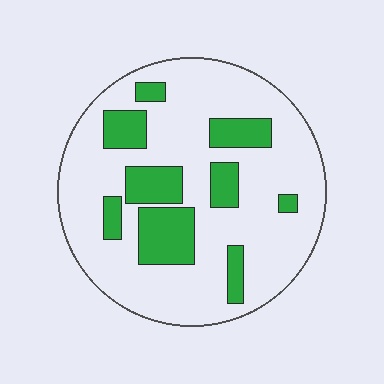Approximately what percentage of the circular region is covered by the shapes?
Approximately 25%.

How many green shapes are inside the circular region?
9.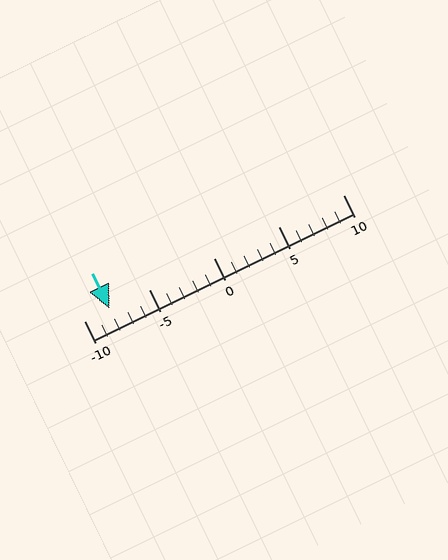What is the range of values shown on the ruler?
The ruler shows values from -10 to 10.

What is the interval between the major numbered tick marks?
The major tick marks are spaced 5 units apart.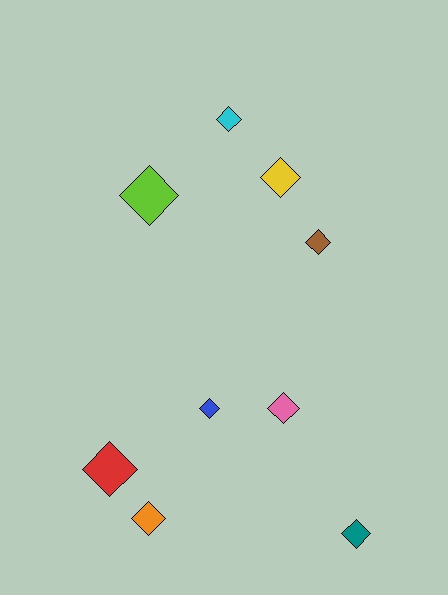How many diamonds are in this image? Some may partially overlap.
There are 9 diamonds.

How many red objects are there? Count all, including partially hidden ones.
There is 1 red object.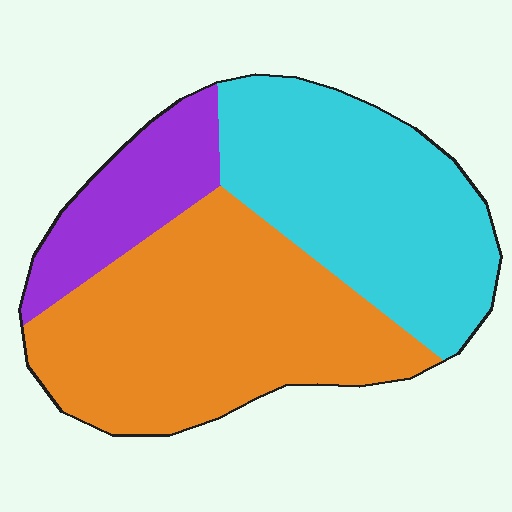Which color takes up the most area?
Orange, at roughly 45%.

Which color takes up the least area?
Purple, at roughly 15%.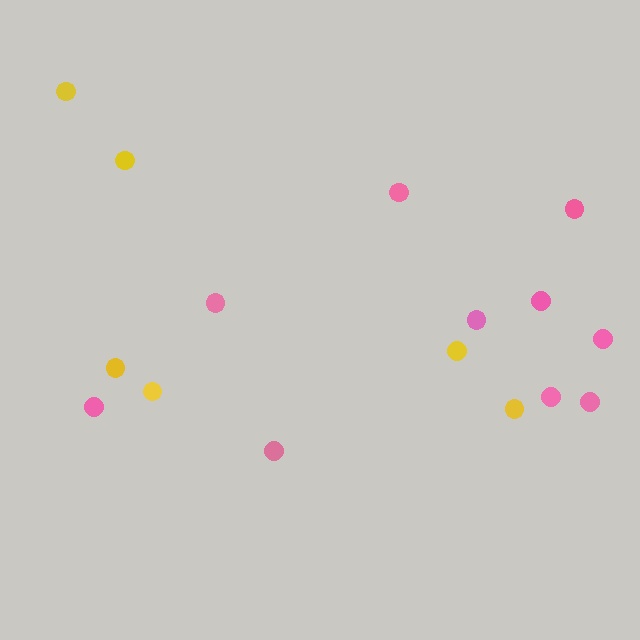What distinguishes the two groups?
There are 2 groups: one group of yellow circles (6) and one group of pink circles (10).